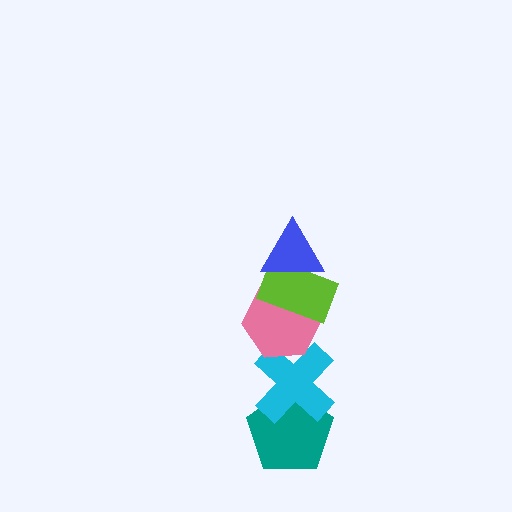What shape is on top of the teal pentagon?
The cyan cross is on top of the teal pentagon.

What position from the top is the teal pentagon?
The teal pentagon is 5th from the top.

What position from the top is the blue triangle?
The blue triangle is 1st from the top.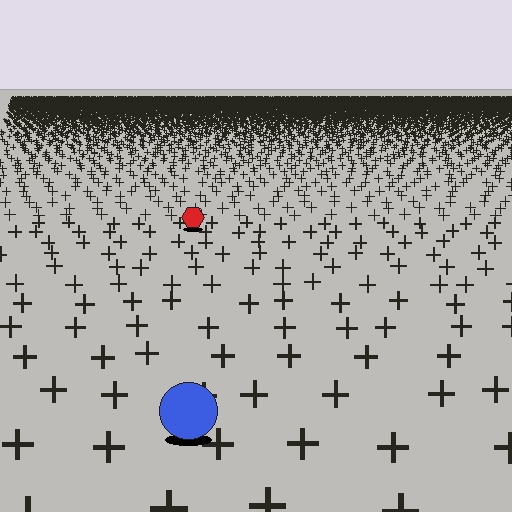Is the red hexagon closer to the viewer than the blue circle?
No. The blue circle is closer — you can tell from the texture gradient: the ground texture is coarser near it.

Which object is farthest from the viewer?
The red hexagon is farthest from the viewer. It appears smaller and the ground texture around it is denser.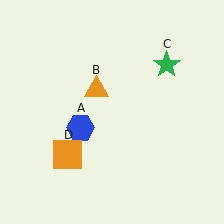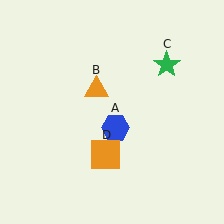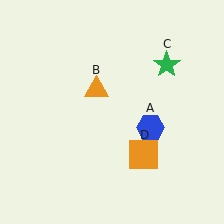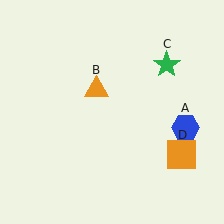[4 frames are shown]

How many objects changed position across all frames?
2 objects changed position: blue hexagon (object A), orange square (object D).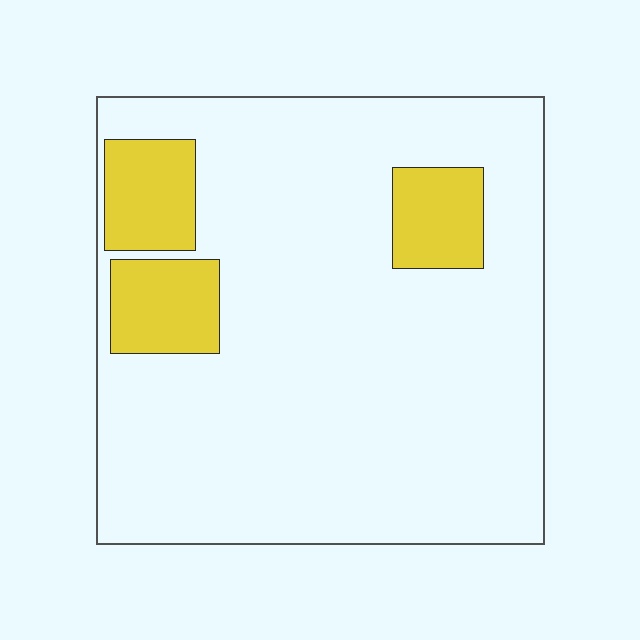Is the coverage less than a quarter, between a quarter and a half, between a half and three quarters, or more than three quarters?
Less than a quarter.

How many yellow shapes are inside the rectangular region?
3.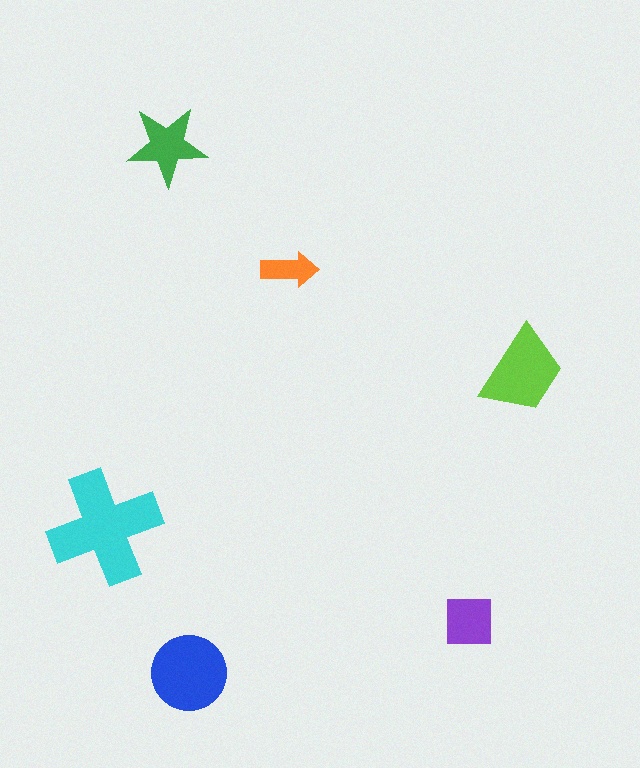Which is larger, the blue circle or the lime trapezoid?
The blue circle.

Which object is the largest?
The cyan cross.